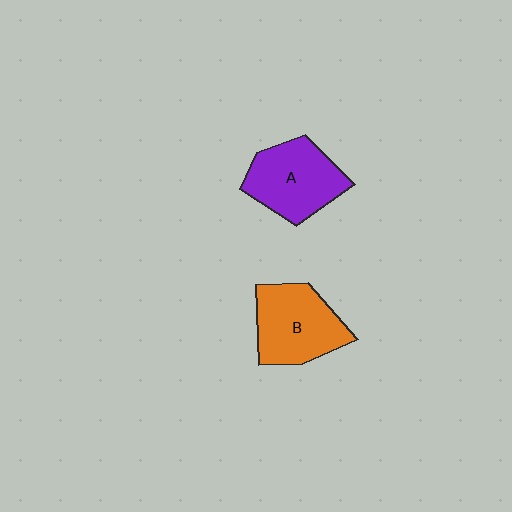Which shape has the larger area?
Shape B (orange).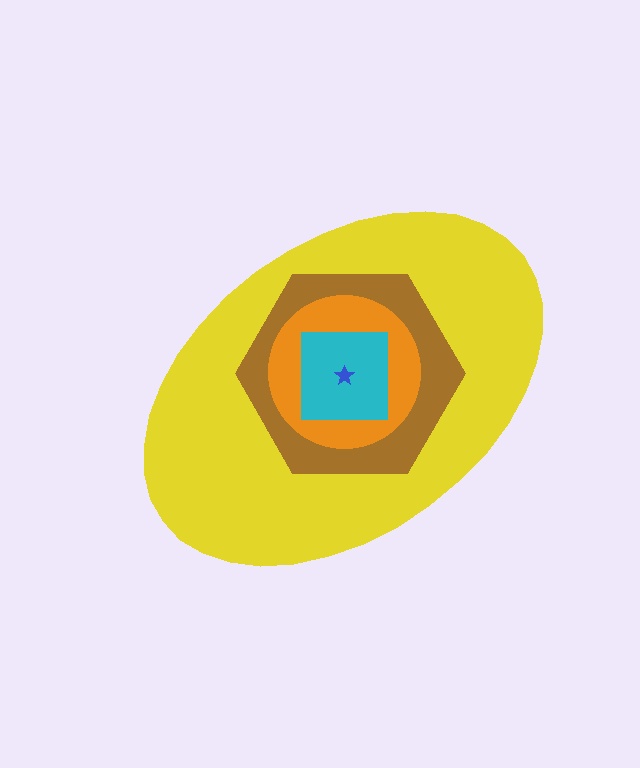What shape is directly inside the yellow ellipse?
The brown hexagon.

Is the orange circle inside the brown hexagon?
Yes.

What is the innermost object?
The blue star.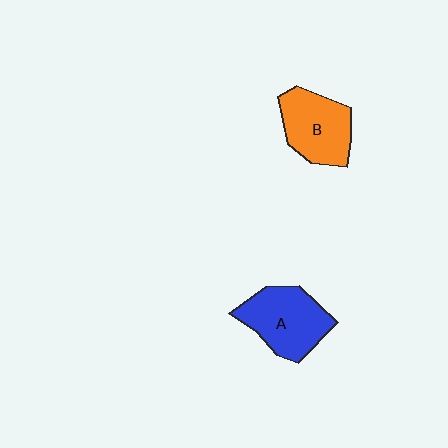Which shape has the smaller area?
Shape B (orange).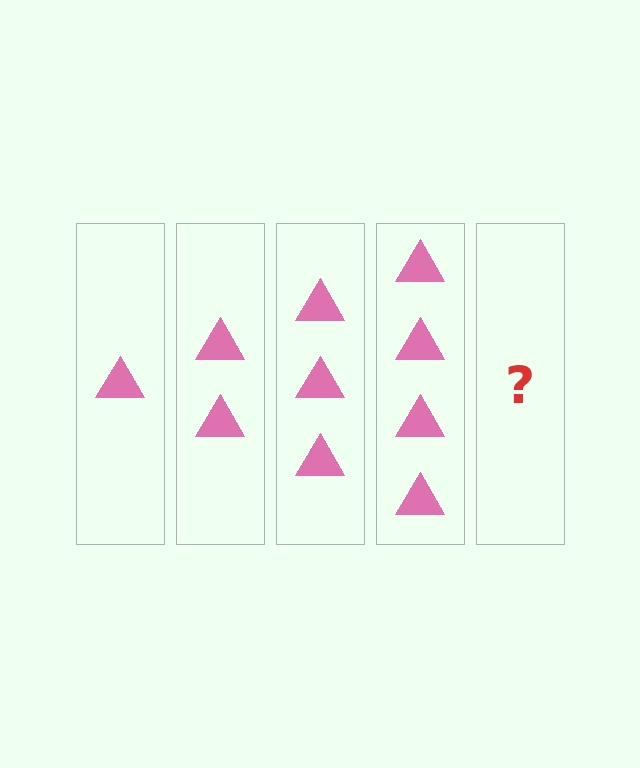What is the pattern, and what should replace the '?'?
The pattern is that each step adds one more triangle. The '?' should be 5 triangles.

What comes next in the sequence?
The next element should be 5 triangles.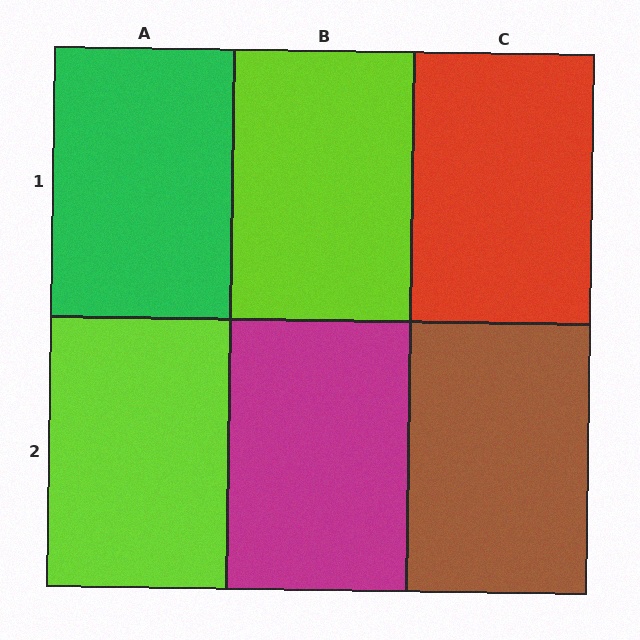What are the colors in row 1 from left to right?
Green, lime, red.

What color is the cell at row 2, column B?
Magenta.